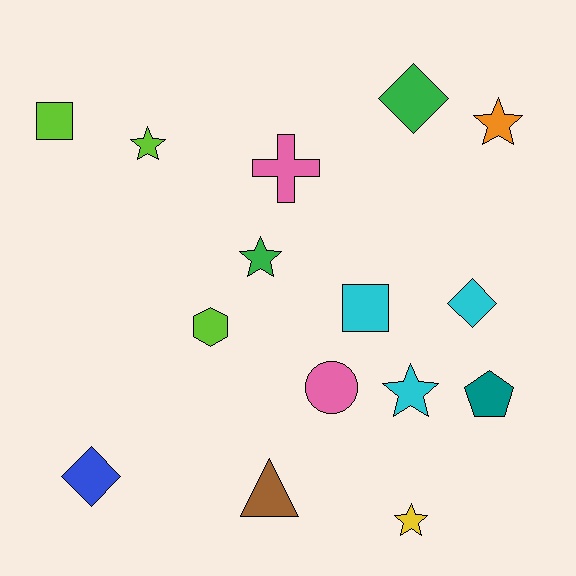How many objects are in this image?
There are 15 objects.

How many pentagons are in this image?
There is 1 pentagon.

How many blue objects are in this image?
There is 1 blue object.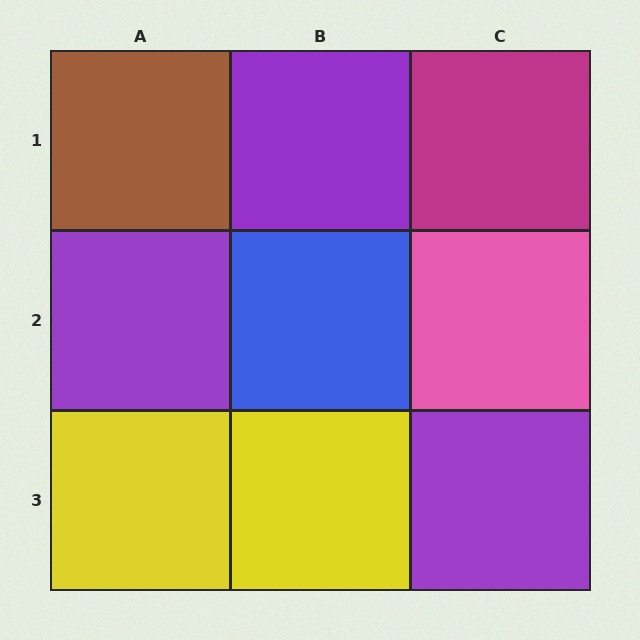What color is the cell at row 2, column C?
Pink.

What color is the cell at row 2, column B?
Blue.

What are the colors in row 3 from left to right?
Yellow, yellow, purple.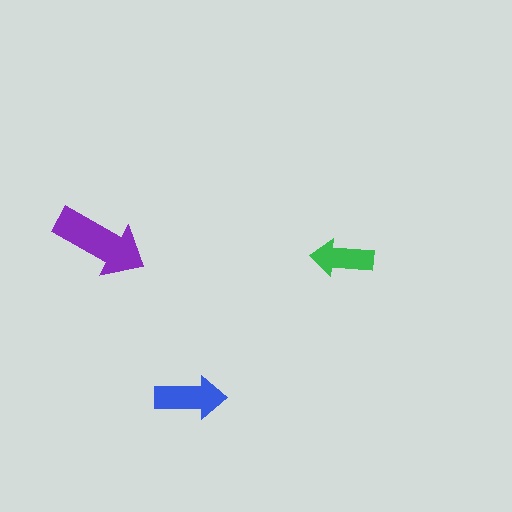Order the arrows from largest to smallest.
the purple one, the blue one, the green one.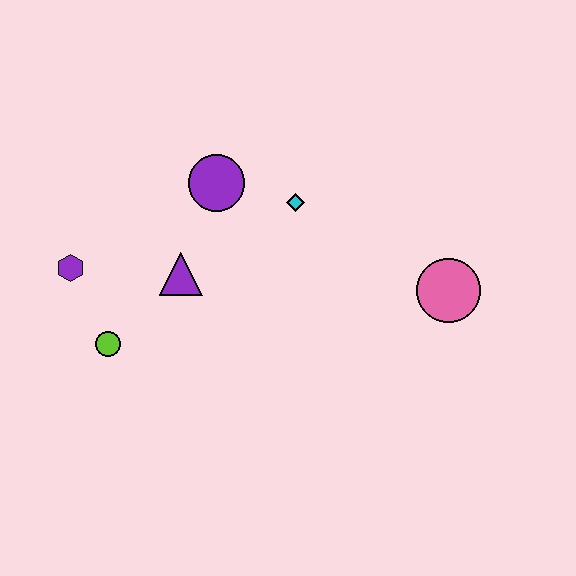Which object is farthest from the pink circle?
The purple hexagon is farthest from the pink circle.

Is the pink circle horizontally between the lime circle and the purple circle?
No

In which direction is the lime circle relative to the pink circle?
The lime circle is to the left of the pink circle.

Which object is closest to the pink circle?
The cyan diamond is closest to the pink circle.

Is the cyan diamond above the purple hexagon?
Yes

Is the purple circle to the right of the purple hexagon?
Yes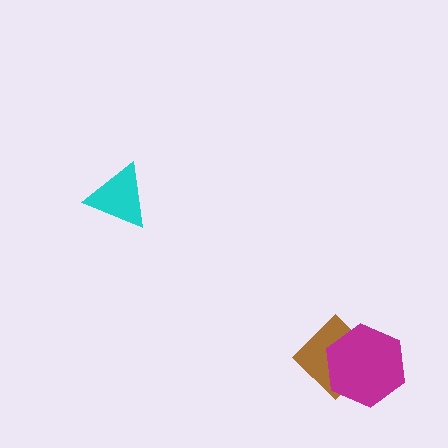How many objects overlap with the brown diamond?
1 object overlaps with the brown diamond.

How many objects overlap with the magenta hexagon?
1 object overlaps with the magenta hexagon.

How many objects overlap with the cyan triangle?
0 objects overlap with the cyan triangle.